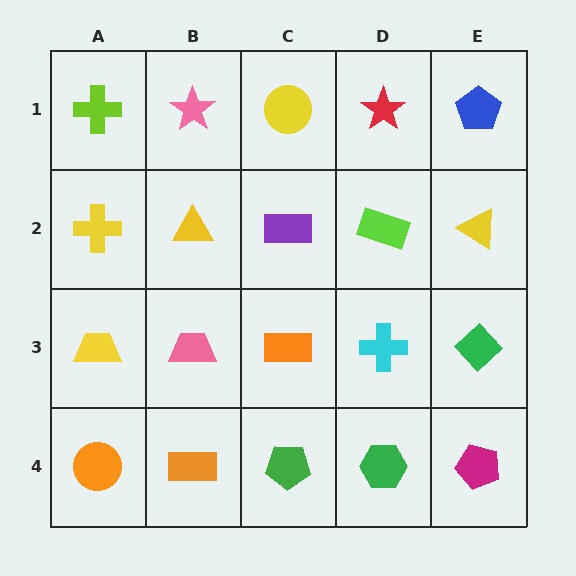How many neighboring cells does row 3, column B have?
4.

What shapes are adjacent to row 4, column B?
A pink trapezoid (row 3, column B), an orange circle (row 4, column A), a green pentagon (row 4, column C).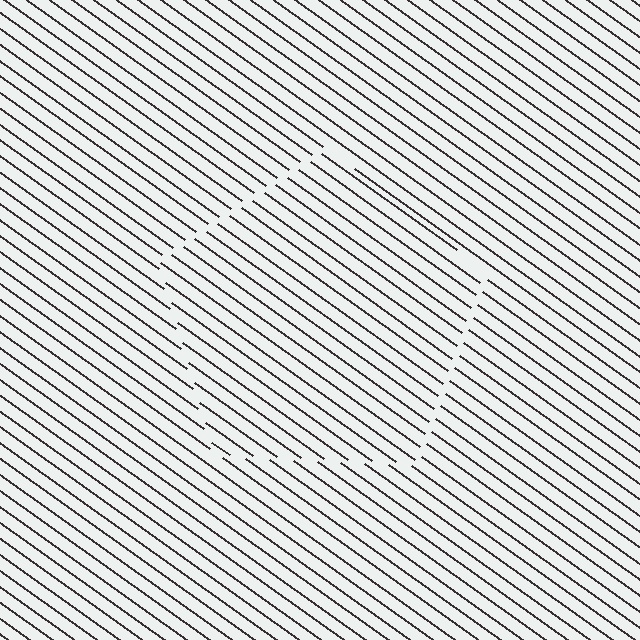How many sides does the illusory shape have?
5 sides — the line-ends trace a pentagon.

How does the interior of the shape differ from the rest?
The interior of the shape contains the same grating, shifted by half a period — the contour is defined by the phase discontinuity where line-ends from the inner and outer gratings abut.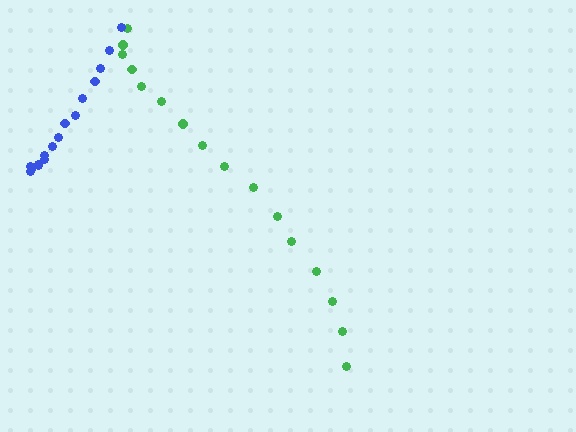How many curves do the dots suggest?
There are 2 distinct paths.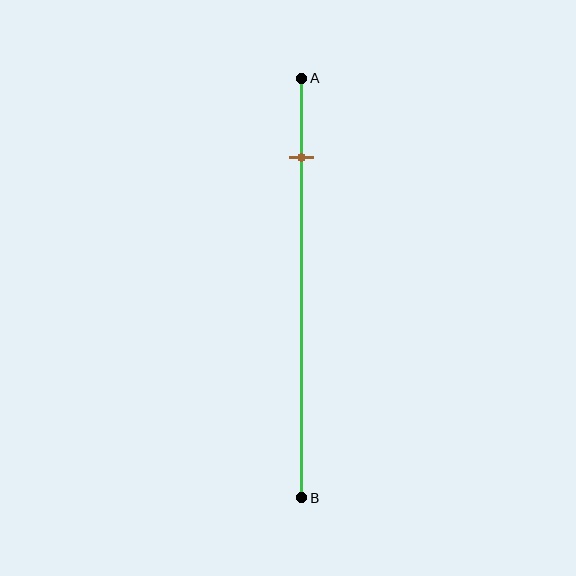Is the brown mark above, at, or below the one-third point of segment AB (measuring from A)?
The brown mark is above the one-third point of segment AB.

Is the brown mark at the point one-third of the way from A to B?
No, the mark is at about 20% from A, not at the 33% one-third point.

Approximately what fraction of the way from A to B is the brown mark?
The brown mark is approximately 20% of the way from A to B.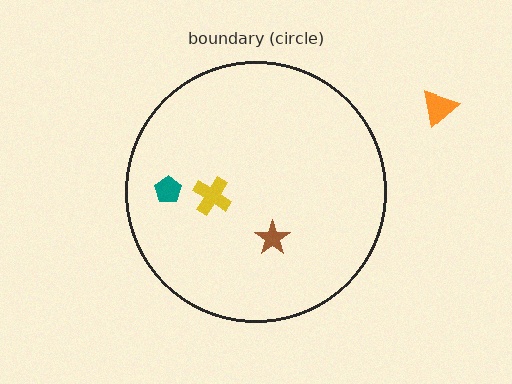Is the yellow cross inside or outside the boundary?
Inside.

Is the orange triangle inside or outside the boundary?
Outside.